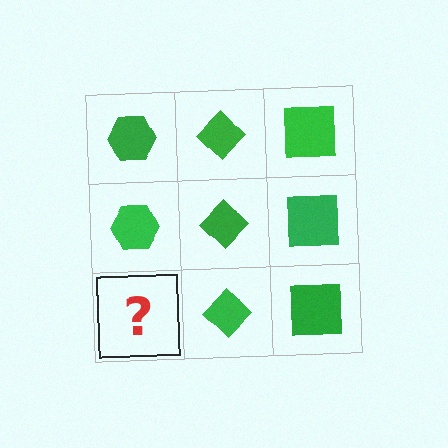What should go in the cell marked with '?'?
The missing cell should contain a green hexagon.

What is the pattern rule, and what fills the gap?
The rule is that each column has a consistent shape. The gap should be filled with a green hexagon.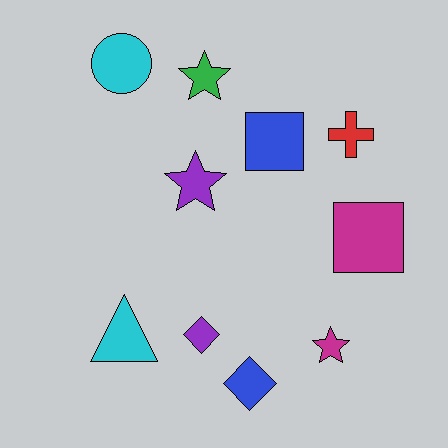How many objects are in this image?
There are 10 objects.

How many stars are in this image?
There are 3 stars.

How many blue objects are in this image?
There are 2 blue objects.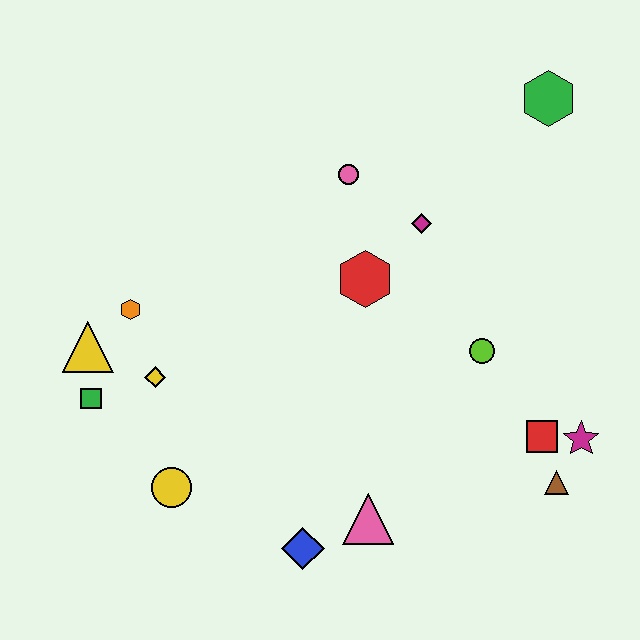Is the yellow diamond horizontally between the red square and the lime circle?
No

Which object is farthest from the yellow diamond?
The green hexagon is farthest from the yellow diamond.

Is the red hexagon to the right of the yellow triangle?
Yes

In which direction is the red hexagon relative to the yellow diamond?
The red hexagon is to the right of the yellow diamond.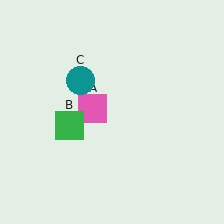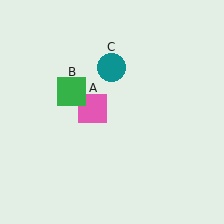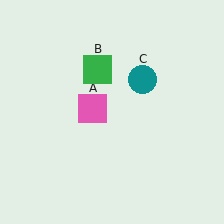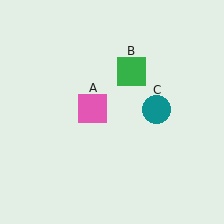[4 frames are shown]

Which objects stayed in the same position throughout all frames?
Pink square (object A) remained stationary.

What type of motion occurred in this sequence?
The green square (object B), teal circle (object C) rotated clockwise around the center of the scene.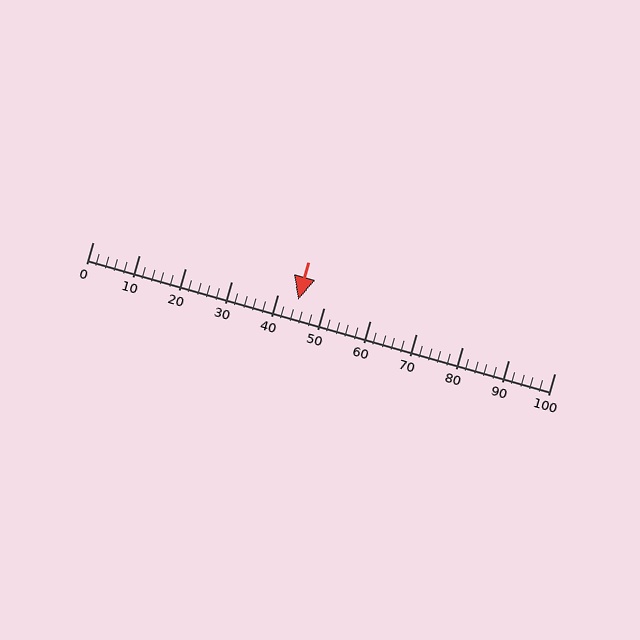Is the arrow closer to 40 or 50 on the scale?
The arrow is closer to 40.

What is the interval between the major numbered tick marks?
The major tick marks are spaced 10 units apart.